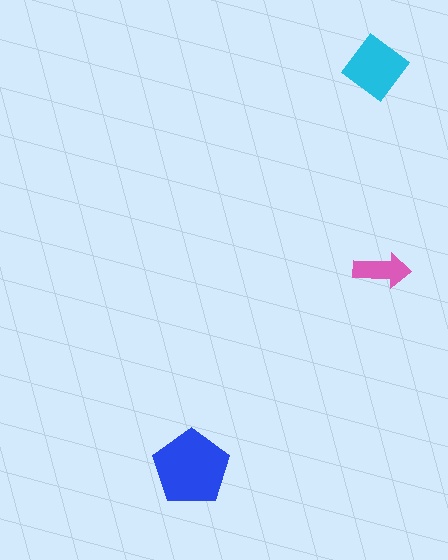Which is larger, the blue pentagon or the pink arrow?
The blue pentagon.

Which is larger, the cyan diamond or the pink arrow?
The cyan diamond.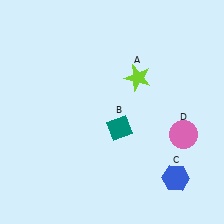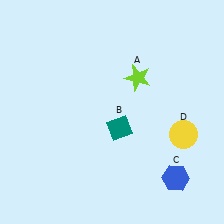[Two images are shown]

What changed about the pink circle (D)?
In Image 1, D is pink. In Image 2, it changed to yellow.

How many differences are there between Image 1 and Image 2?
There is 1 difference between the two images.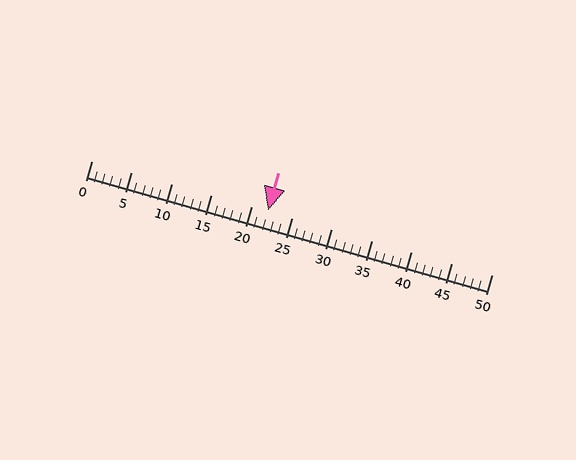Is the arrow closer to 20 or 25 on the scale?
The arrow is closer to 20.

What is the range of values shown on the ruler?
The ruler shows values from 0 to 50.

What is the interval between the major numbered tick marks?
The major tick marks are spaced 5 units apart.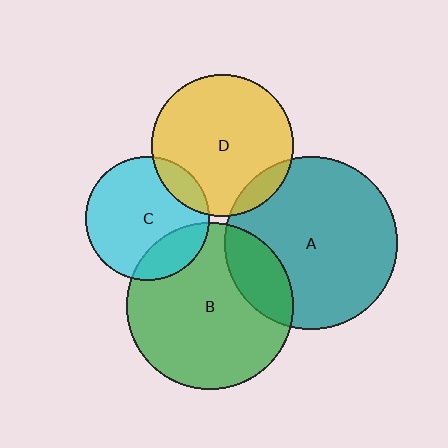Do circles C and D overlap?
Yes.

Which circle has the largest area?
Circle A (teal).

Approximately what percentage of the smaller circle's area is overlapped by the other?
Approximately 15%.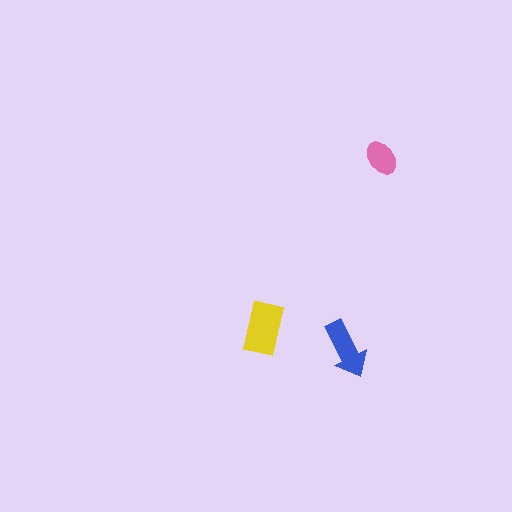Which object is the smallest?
The pink ellipse.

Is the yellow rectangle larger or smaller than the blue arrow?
Larger.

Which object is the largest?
The yellow rectangle.